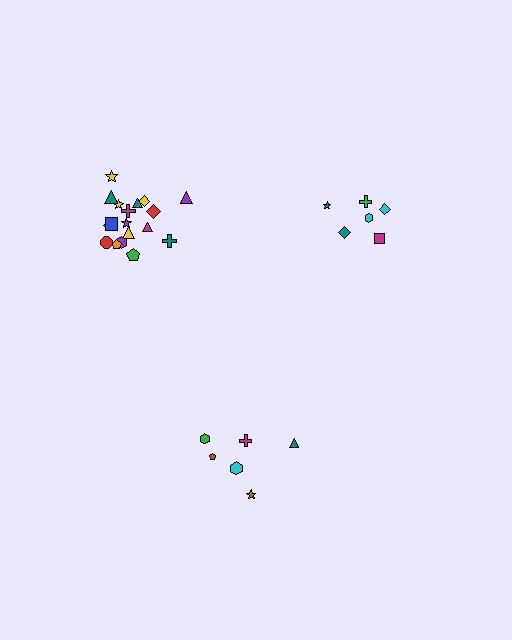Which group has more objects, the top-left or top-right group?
The top-left group.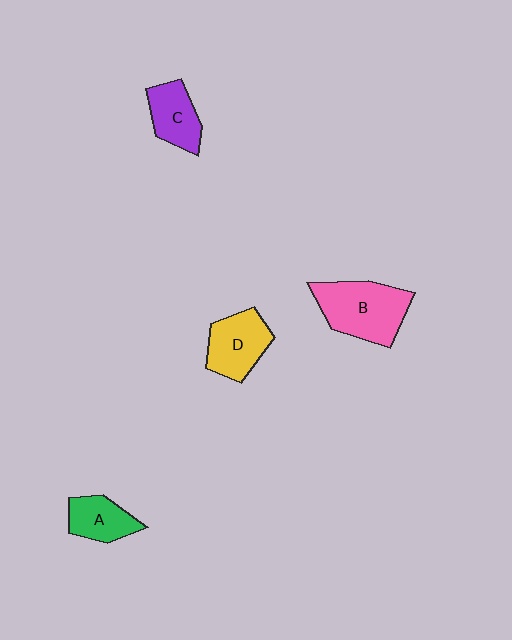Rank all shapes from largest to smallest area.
From largest to smallest: B (pink), D (yellow), C (purple), A (green).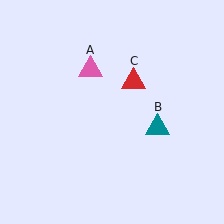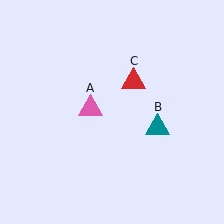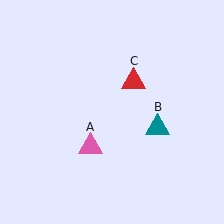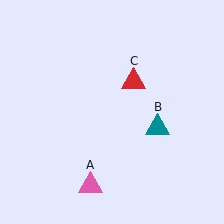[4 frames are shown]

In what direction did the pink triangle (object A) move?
The pink triangle (object A) moved down.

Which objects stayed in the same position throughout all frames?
Teal triangle (object B) and red triangle (object C) remained stationary.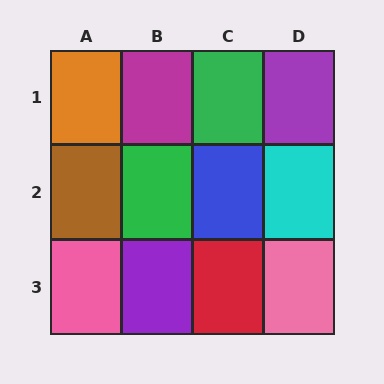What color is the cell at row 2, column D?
Cyan.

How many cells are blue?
1 cell is blue.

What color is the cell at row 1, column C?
Green.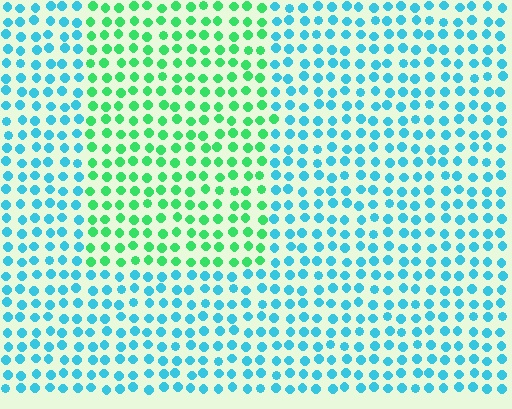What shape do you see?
I see a rectangle.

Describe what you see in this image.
The image is filled with small cyan elements in a uniform arrangement. A rectangle-shaped region is visible where the elements are tinted to a slightly different hue, forming a subtle color boundary.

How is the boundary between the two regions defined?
The boundary is defined purely by a slight shift in hue (about 53 degrees). Spacing, size, and orientation are identical on both sides.